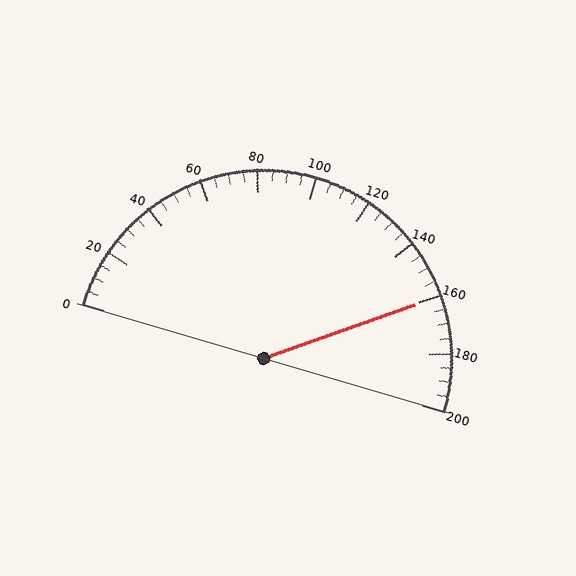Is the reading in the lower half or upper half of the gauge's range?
The reading is in the upper half of the range (0 to 200).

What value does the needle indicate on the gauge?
The needle indicates approximately 160.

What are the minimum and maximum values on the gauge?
The gauge ranges from 0 to 200.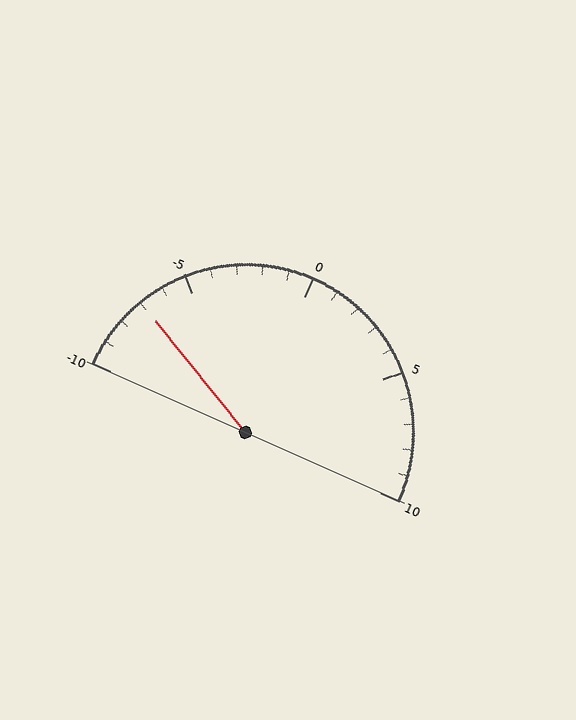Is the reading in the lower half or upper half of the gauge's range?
The reading is in the lower half of the range (-10 to 10).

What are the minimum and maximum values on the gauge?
The gauge ranges from -10 to 10.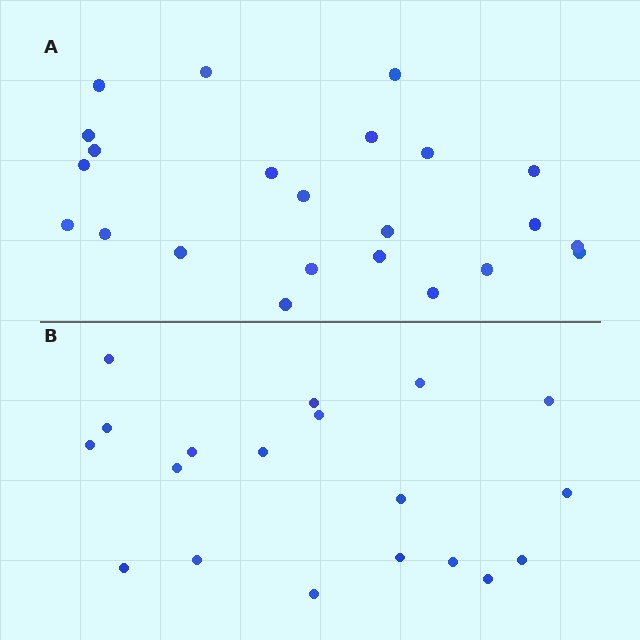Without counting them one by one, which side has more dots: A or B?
Region A (the top region) has more dots.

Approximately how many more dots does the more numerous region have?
Region A has about 4 more dots than region B.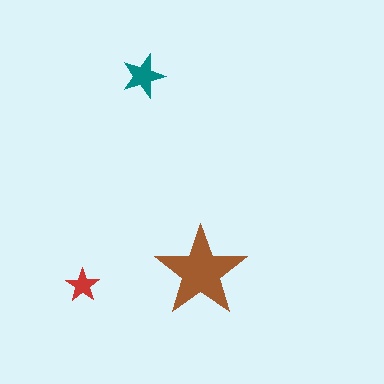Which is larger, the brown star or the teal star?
The brown one.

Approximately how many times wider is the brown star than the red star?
About 2.5 times wider.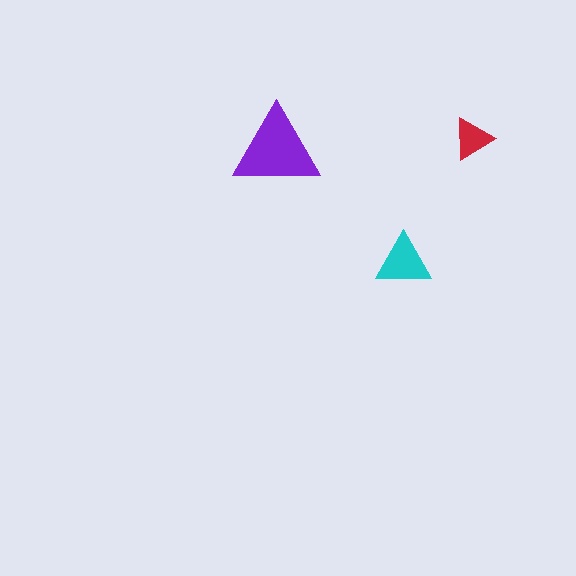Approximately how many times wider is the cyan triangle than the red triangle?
About 1.5 times wider.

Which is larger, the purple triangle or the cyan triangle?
The purple one.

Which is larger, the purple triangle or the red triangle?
The purple one.